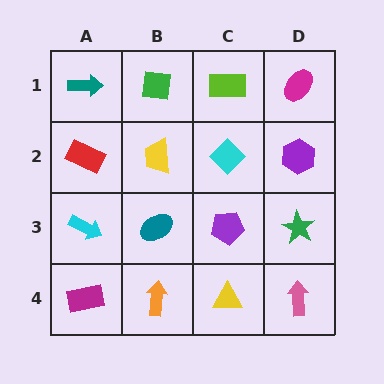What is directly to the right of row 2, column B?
A cyan diamond.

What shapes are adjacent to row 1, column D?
A purple hexagon (row 2, column D), a lime rectangle (row 1, column C).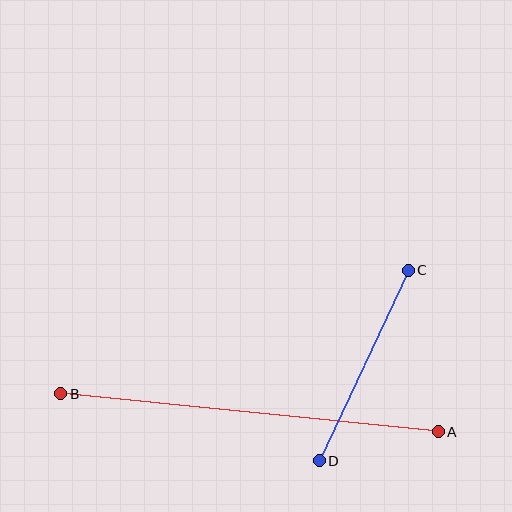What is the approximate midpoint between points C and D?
The midpoint is at approximately (364, 366) pixels.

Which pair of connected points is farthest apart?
Points A and B are farthest apart.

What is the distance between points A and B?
The distance is approximately 380 pixels.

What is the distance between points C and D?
The distance is approximately 210 pixels.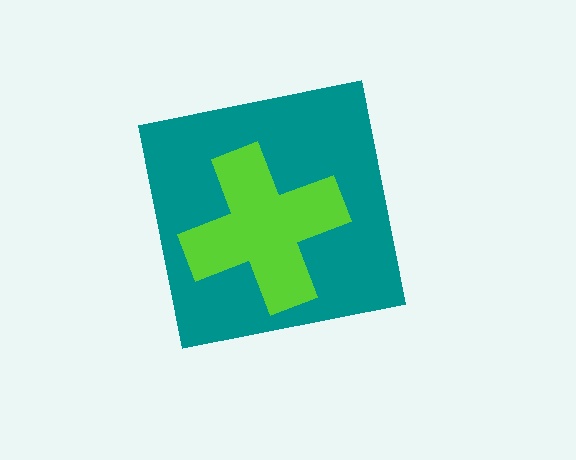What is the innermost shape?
The lime cross.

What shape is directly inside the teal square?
The lime cross.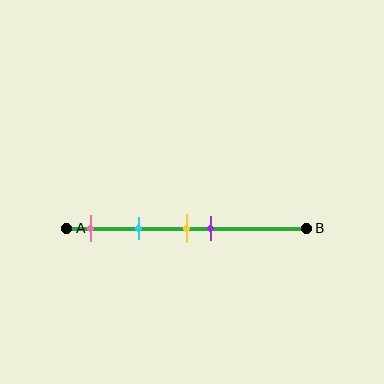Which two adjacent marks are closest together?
The yellow and purple marks are the closest adjacent pair.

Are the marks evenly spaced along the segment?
No, the marks are not evenly spaced.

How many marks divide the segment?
There are 4 marks dividing the segment.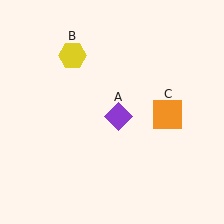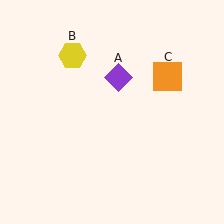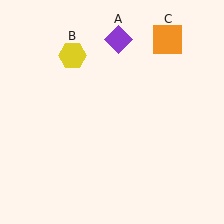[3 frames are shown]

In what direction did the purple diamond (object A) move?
The purple diamond (object A) moved up.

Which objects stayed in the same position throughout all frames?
Yellow hexagon (object B) remained stationary.